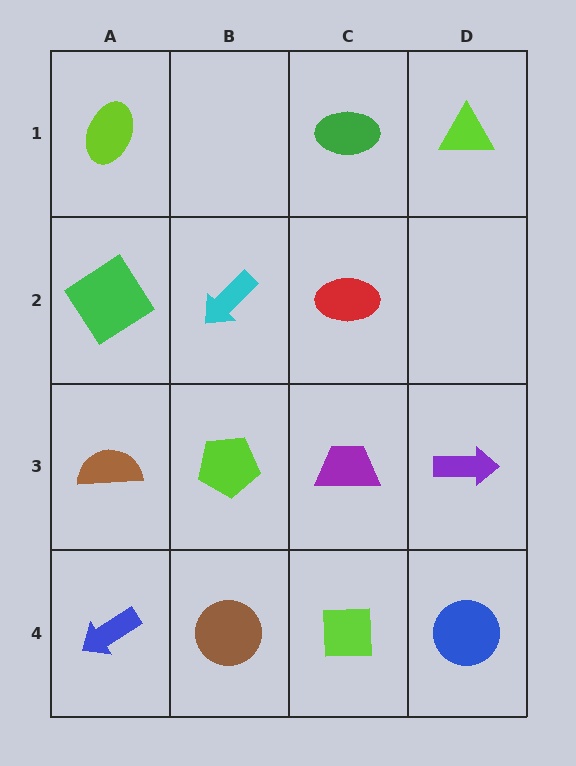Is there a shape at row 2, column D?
No, that cell is empty.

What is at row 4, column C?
A lime square.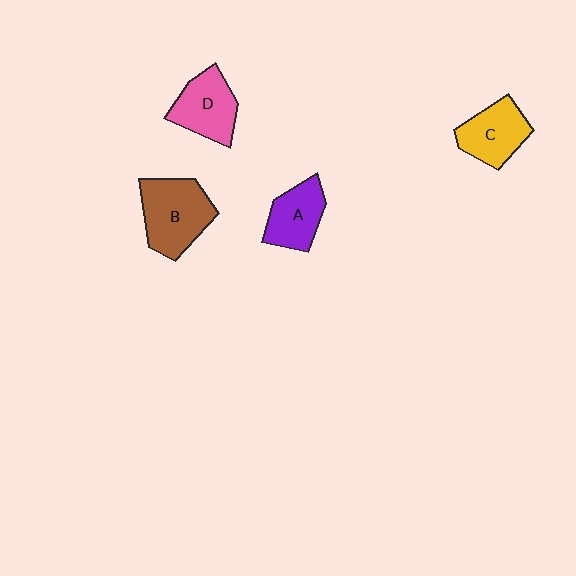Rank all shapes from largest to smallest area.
From largest to smallest: B (brown), D (pink), C (yellow), A (purple).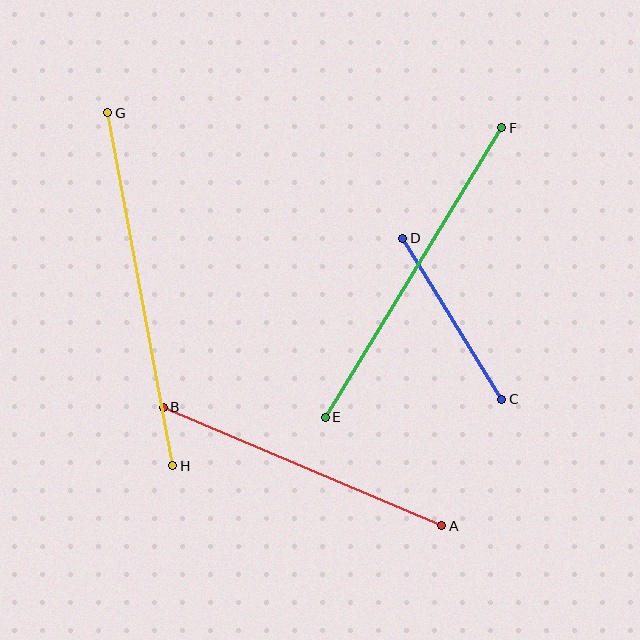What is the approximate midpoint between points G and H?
The midpoint is at approximately (140, 289) pixels.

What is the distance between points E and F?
The distance is approximately 339 pixels.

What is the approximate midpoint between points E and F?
The midpoint is at approximately (414, 272) pixels.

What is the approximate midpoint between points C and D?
The midpoint is at approximately (452, 319) pixels.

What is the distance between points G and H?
The distance is approximately 359 pixels.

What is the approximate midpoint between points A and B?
The midpoint is at approximately (302, 467) pixels.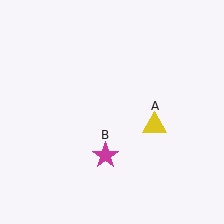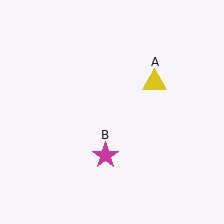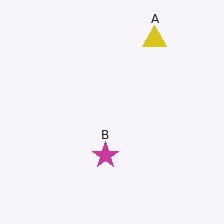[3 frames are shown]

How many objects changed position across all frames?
1 object changed position: yellow triangle (object A).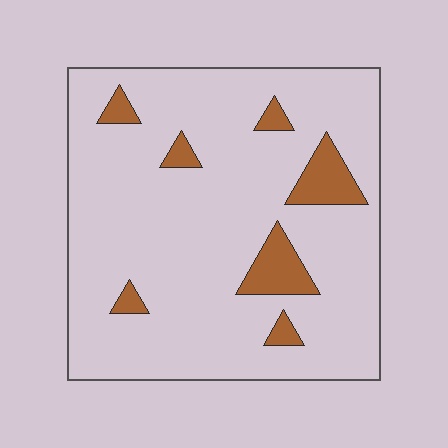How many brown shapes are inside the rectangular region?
7.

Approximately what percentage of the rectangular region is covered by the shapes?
Approximately 10%.